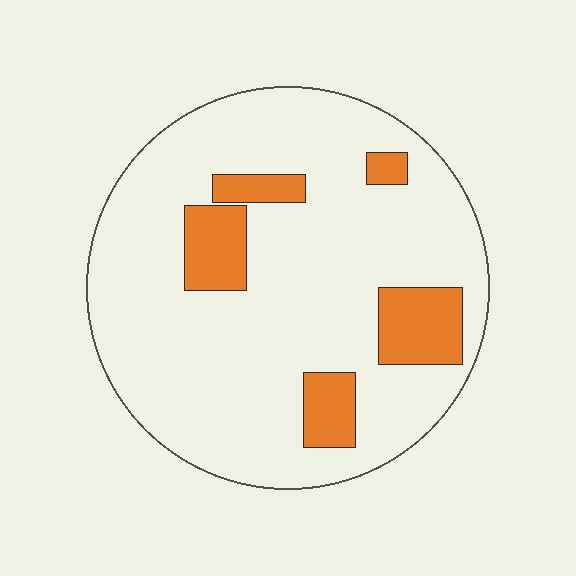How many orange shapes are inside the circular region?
5.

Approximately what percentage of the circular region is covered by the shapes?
Approximately 15%.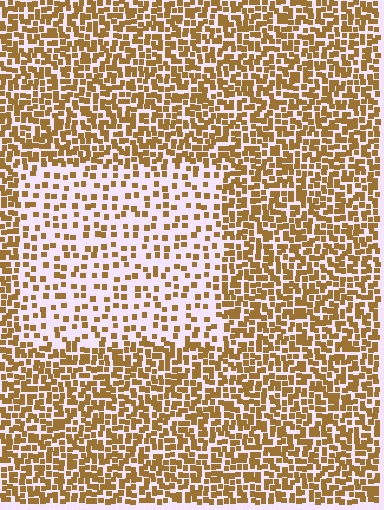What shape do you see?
I see a rectangle.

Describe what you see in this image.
The image contains small brown elements arranged at two different densities. A rectangle-shaped region is visible where the elements are less densely packed than the surrounding area.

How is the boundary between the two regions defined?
The boundary is defined by a change in element density (approximately 2.4x ratio). All elements are the same color, size, and shape.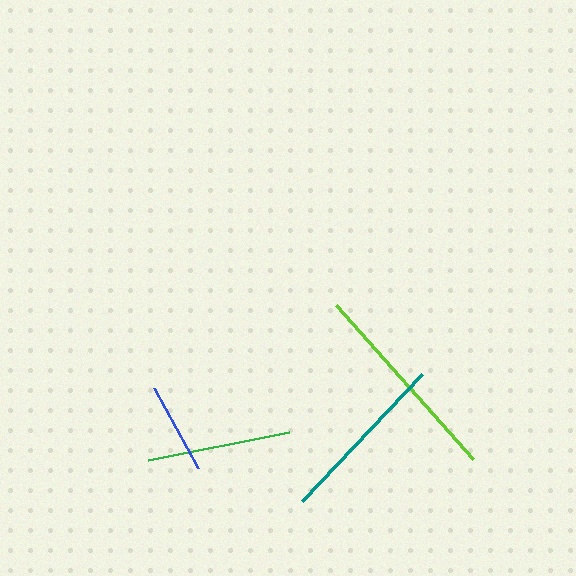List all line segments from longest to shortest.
From longest to shortest: lime, teal, green, blue.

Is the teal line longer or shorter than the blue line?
The teal line is longer than the blue line.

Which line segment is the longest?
The lime line is the longest at approximately 206 pixels.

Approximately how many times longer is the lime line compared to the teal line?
The lime line is approximately 1.2 times the length of the teal line.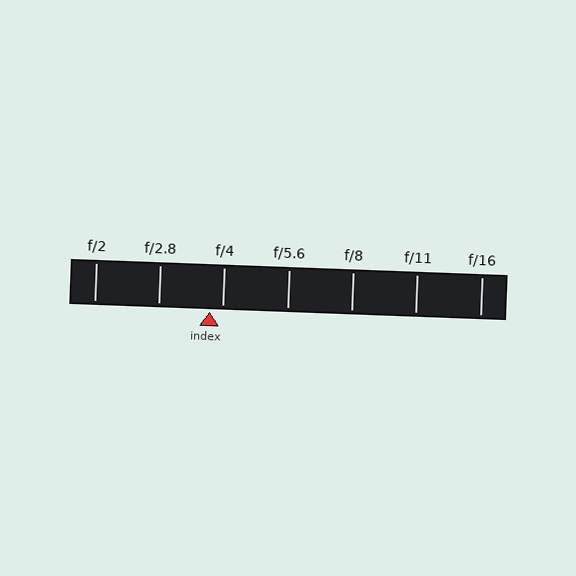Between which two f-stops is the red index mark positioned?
The index mark is between f/2.8 and f/4.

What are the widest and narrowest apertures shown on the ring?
The widest aperture shown is f/2 and the narrowest is f/16.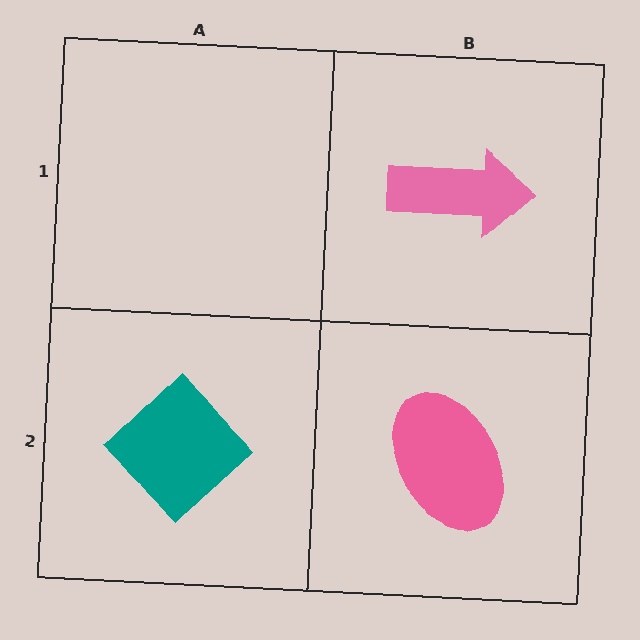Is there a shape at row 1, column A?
No, that cell is empty.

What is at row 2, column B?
A pink ellipse.